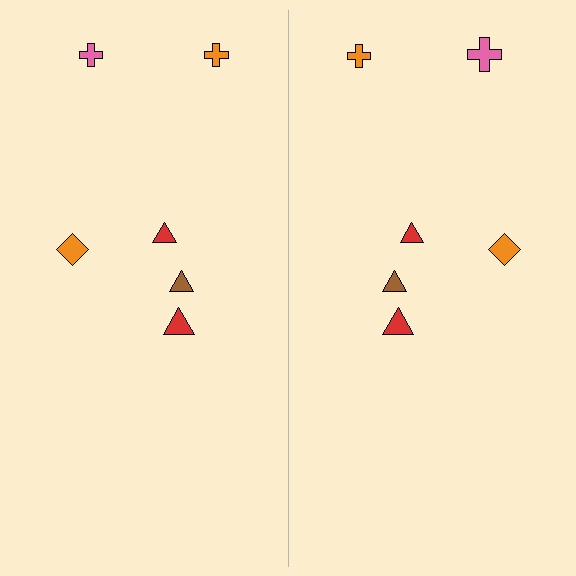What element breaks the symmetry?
The pink cross on the right side has a different size than its mirror counterpart.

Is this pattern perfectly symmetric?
No, the pattern is not perfectly symmetric. The pink cross on the right side has a different size than its mirror counterpart.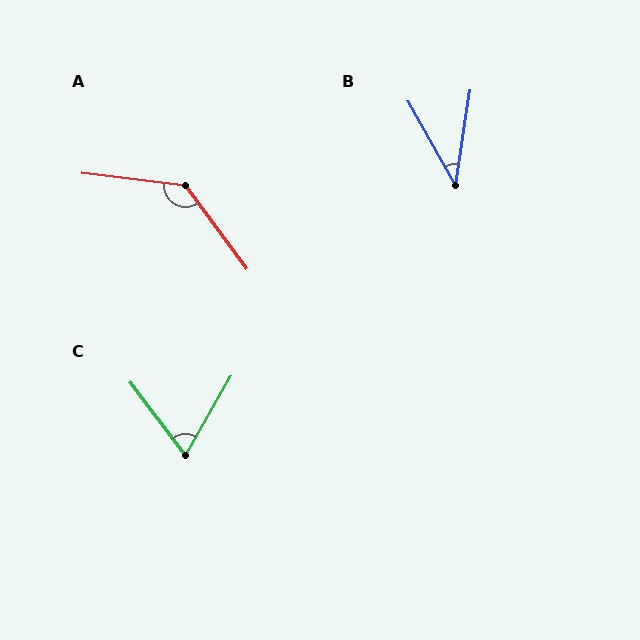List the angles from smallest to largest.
B (38°), C (66°), A (133°).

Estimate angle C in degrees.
Approximately 66 degrees.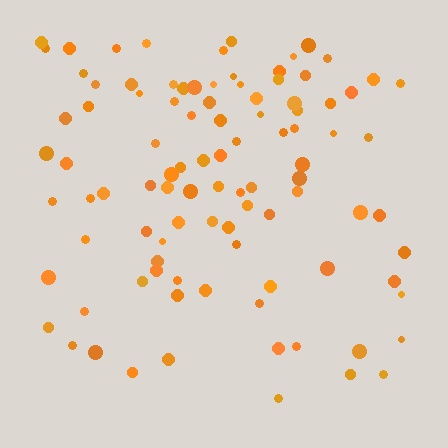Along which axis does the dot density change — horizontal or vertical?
Vertical.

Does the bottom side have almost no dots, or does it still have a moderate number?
Still a moderate number, just noticeably fewer than the top.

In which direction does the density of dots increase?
From bottom to top, with the top side densest.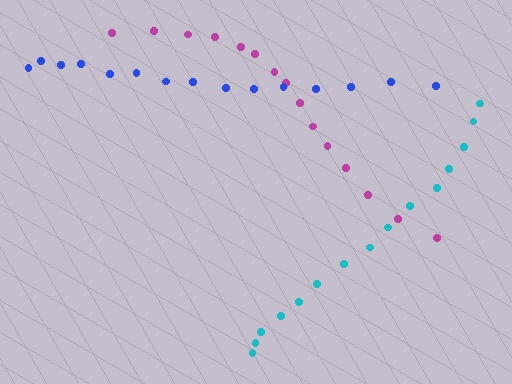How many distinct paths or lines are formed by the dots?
There are 3 distinct paths.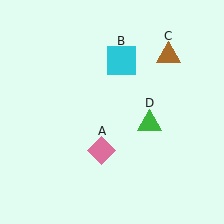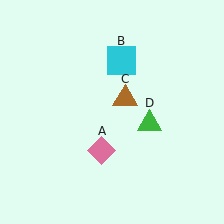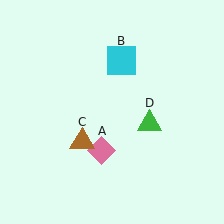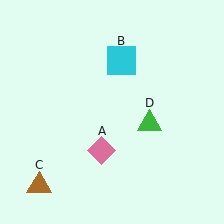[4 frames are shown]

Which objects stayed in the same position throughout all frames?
Pink diamond (object A) and cyan square (object B) and green triangle (object D) remained stationary.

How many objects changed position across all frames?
1 object changed position: brown triangle (object C).